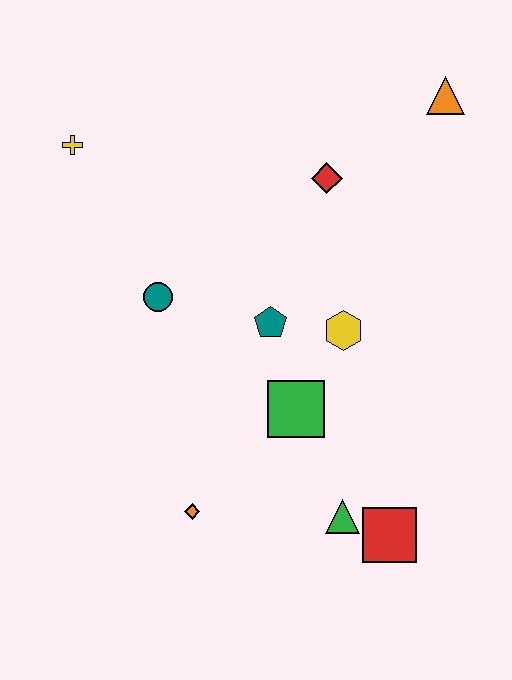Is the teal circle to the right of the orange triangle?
No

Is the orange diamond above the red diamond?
No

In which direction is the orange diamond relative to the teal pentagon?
The orange diamond is below the teal pentagon.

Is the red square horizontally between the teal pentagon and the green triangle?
No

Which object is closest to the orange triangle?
The red diamond is closest to the orange triangle.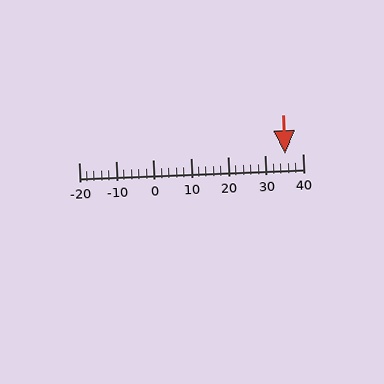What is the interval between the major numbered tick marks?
The major tick marks are spaced 10 units apart.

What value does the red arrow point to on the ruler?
The red arrow points to approximately 35.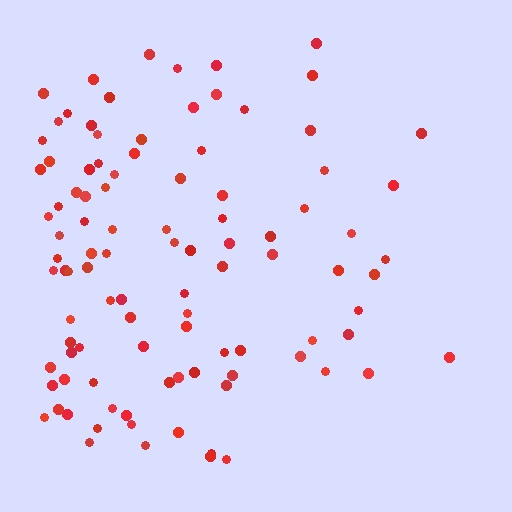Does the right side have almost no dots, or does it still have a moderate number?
Still a moderate number, just noticeably fewer than the left.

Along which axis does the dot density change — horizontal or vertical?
Horizontal.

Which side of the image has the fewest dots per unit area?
The right.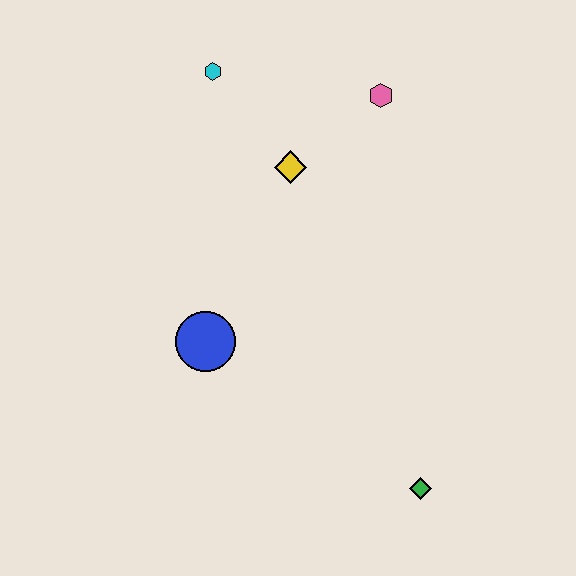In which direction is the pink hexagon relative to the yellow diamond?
The pink hexagon is to the right of the yellow diamond.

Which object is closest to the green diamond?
The blue circle is closest to the green diamond.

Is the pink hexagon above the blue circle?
Yes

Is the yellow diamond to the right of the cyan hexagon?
Yes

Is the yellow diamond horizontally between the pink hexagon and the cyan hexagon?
Yes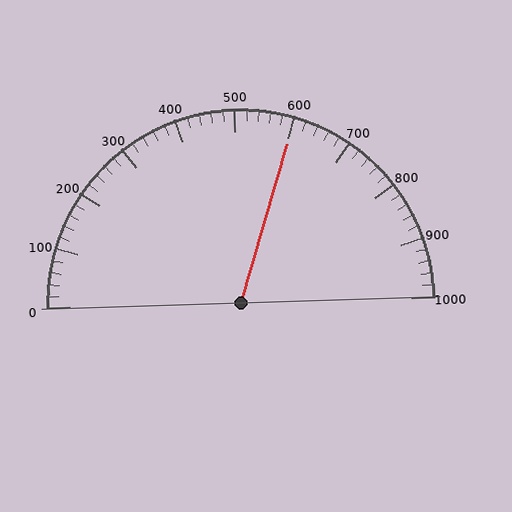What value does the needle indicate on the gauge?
The needle indicates approximately 600.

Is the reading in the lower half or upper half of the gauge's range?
The reading is in the upper half of the range (0 to 1000).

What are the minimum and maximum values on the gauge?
The gauge ranges from 0 to 1000.